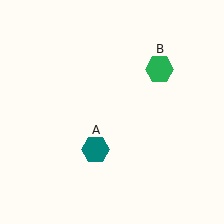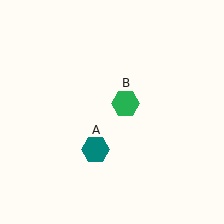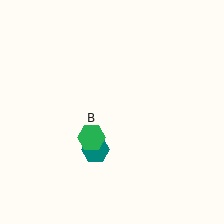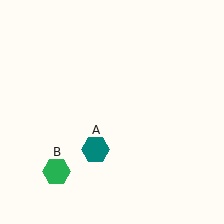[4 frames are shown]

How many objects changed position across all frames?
1 object changed position: green hexagon (object B).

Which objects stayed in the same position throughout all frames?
Teal hexagon (object A) remained stationary.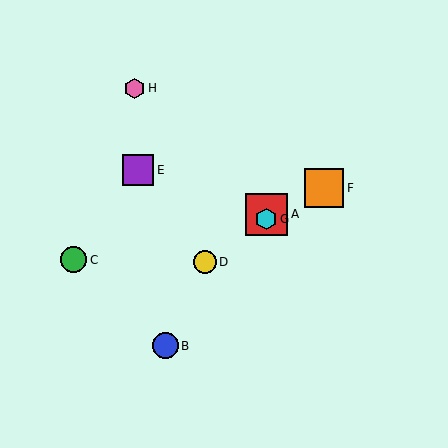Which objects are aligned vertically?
Objects A, G are aligned vertically.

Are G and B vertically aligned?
No, G is at x≈266 and B is at x≈166.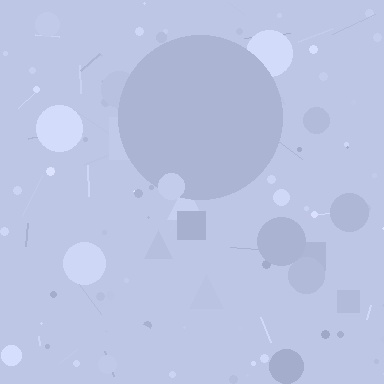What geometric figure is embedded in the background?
A circle is embedded in the background.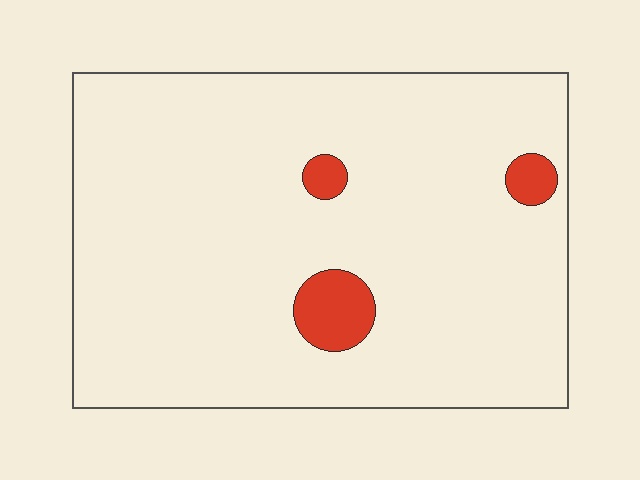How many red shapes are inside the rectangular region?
3.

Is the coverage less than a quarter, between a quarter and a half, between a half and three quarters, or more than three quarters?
Less than a quarter.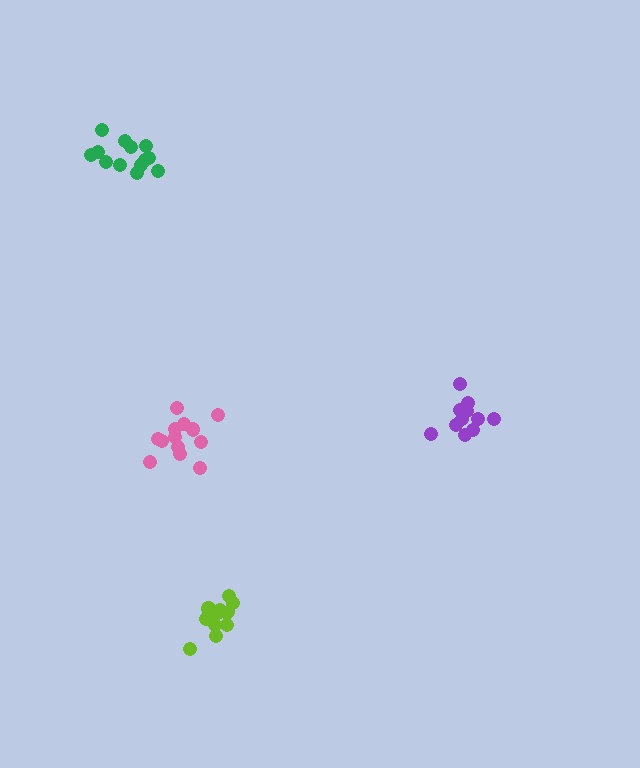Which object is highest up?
The green cluster is topmost.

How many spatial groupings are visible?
There are 4 spatial groupings.